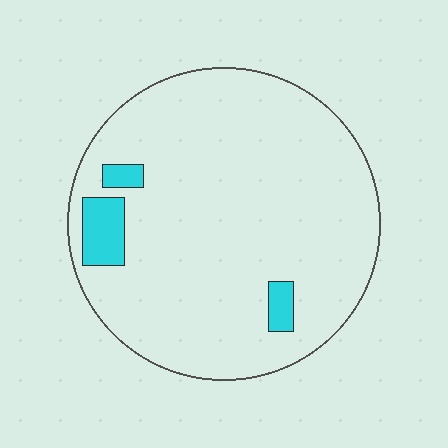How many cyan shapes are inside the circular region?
3.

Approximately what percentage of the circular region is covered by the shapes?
Approximately 5%.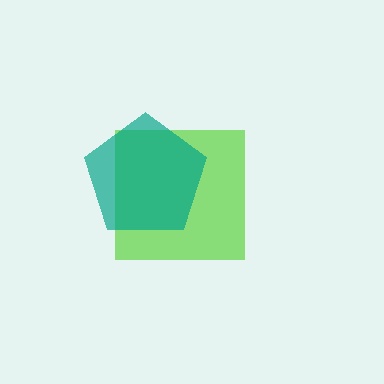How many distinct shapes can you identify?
There are 2 distinct shapes: a lime square, a teal pentagon.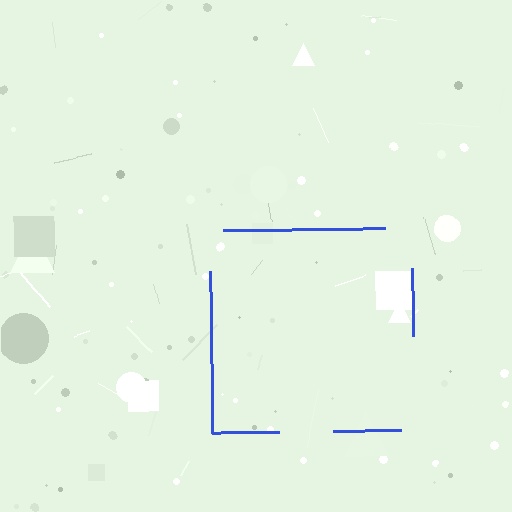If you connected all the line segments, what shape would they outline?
They would outline a square.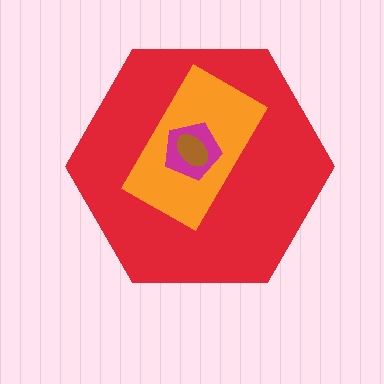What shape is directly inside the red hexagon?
The orange rectangle.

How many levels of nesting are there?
4.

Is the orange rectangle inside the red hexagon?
Yes.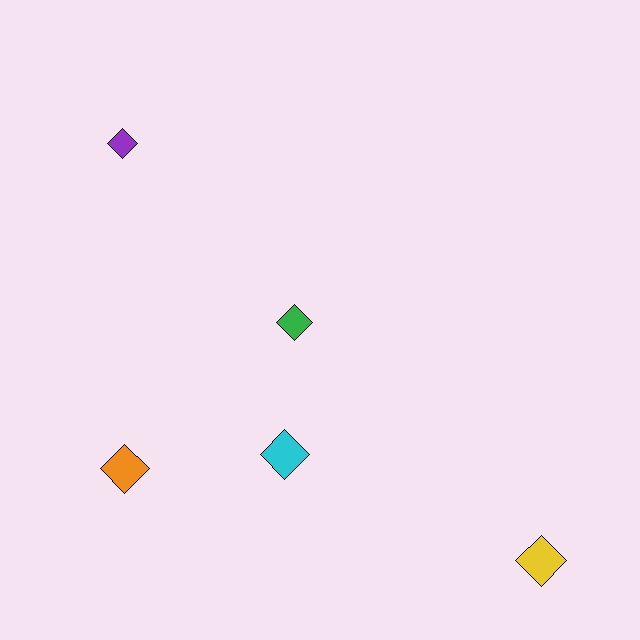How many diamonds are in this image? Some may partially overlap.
There are 5 diamonds.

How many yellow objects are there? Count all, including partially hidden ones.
There is 1 yellow object.